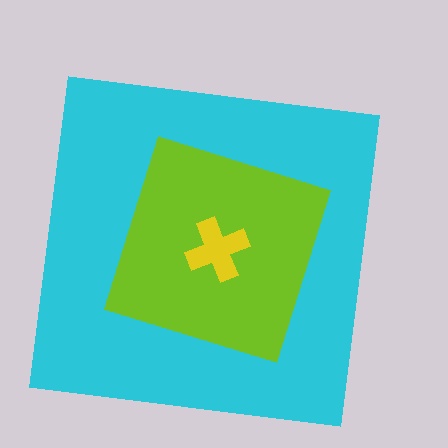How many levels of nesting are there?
3.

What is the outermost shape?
The cyan square.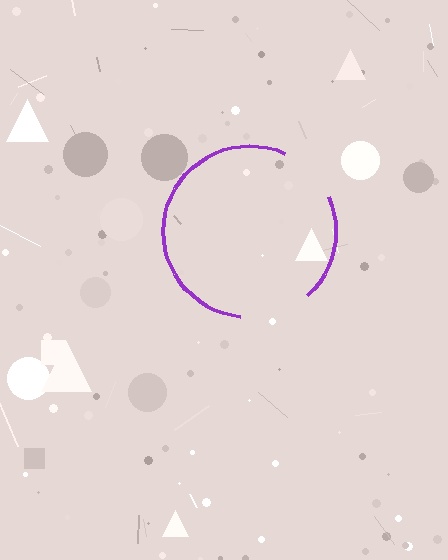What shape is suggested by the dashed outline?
The dashed outline suggests a circle.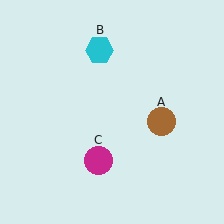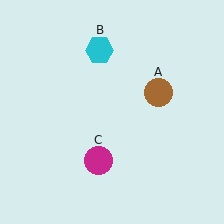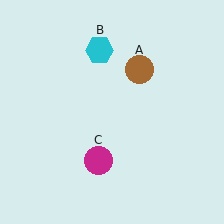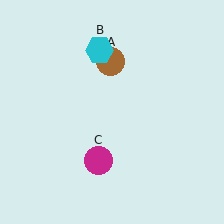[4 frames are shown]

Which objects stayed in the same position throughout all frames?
Cyan hexagon (object B) and magenta circle (object C) remained stationary.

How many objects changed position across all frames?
1 object changed position: brown circle (object A).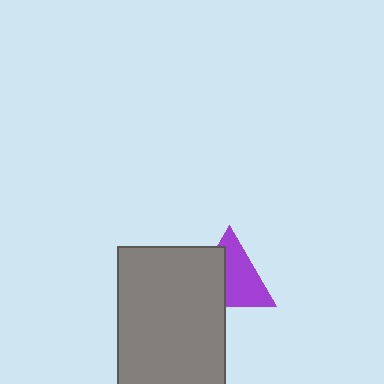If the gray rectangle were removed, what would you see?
You would see the complete purple triangle.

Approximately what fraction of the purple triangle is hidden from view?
Roughly 41% of the purple triangle is hidden behind the gray rectangle.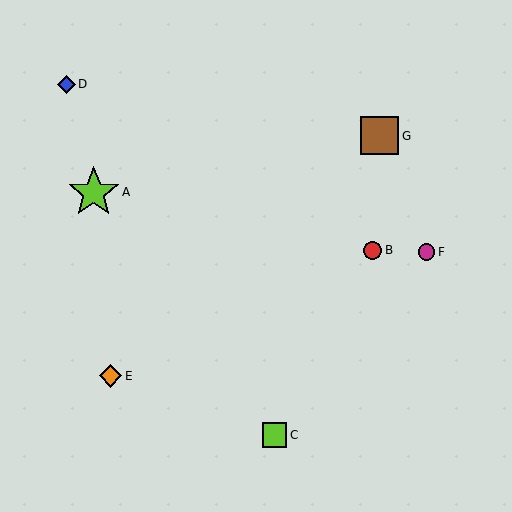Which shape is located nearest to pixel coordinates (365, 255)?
The red circle (labeled B) at (373, 250) is nearest to that location.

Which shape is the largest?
The lime star (labeled A) is the largest.